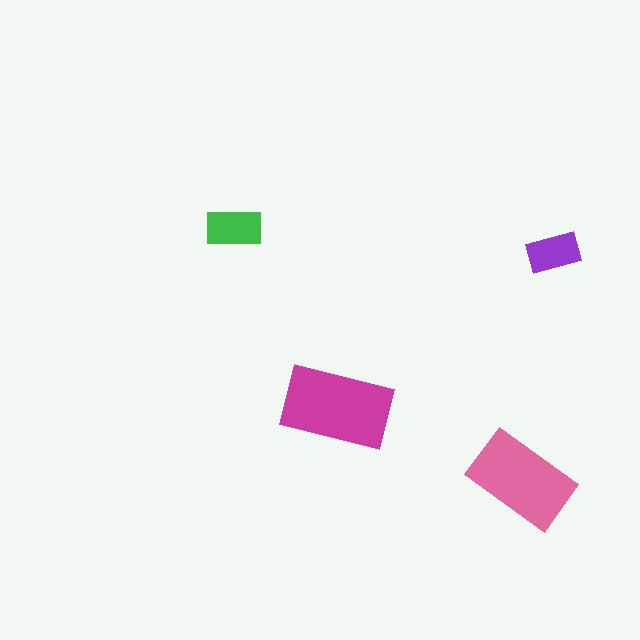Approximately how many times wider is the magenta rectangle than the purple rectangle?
About 2 times wider.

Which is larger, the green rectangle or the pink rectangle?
The pink one.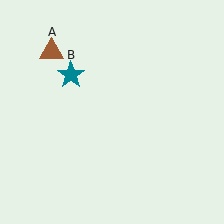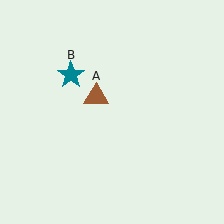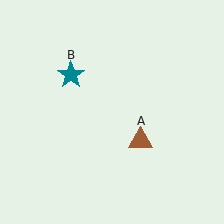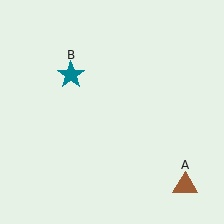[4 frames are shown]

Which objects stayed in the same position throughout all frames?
Teal star (object B) remained stationary.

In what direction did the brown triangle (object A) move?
The brown triangle (object A) moved down and to the right.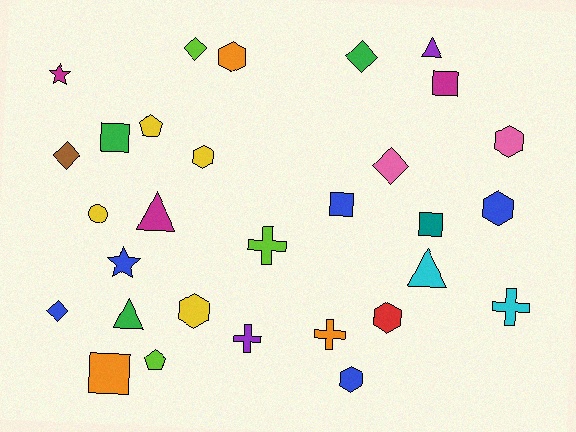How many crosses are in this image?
There are 4 crosses.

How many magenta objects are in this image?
There are 3 magenta objects.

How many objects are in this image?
There are 30 objects.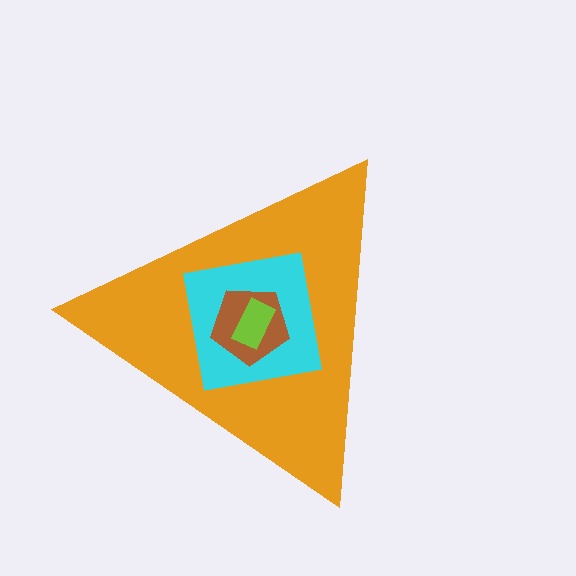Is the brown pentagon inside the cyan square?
Yes.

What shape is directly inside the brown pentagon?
The lime rectangle.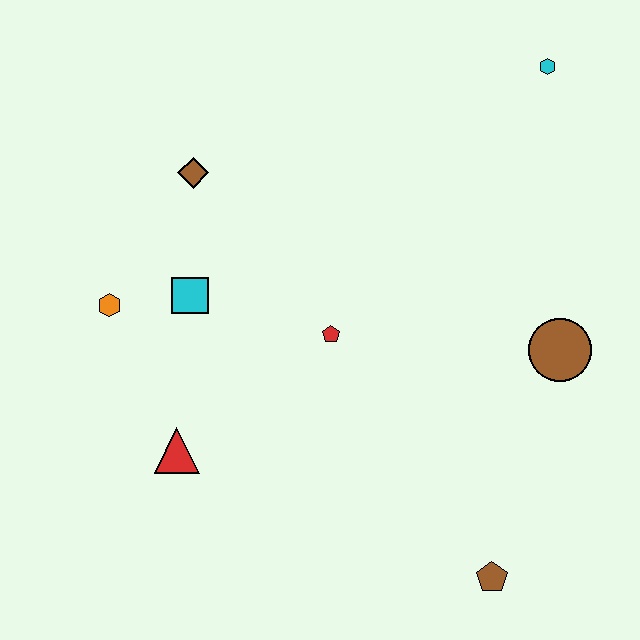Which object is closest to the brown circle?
The red pentagon is closest to the brown circle.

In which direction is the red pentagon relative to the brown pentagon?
The red pentagon is above the brown pentagon.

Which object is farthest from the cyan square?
The cyan hexagon is farthest from the cyan square.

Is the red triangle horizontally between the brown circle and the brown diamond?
No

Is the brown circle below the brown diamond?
Yes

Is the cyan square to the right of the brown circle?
No